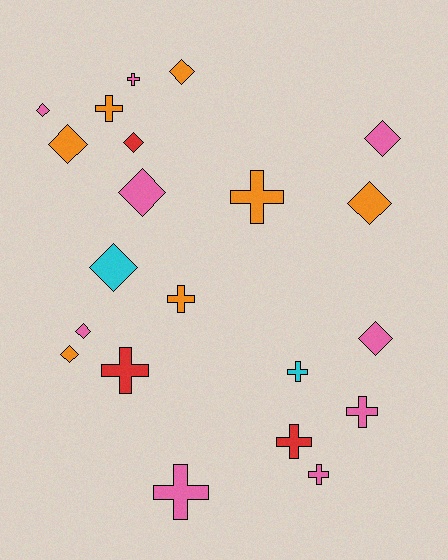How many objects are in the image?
There are 21 objects.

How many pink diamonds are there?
There are 5 pink diamonds.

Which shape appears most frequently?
Diamond, with 11 objects.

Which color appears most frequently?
Pink, with 9 objects.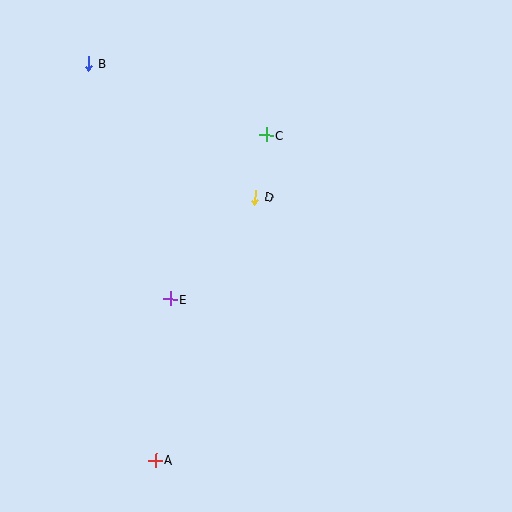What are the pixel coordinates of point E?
Point E is at (170, 299).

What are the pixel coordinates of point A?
Point A is at (155, 460).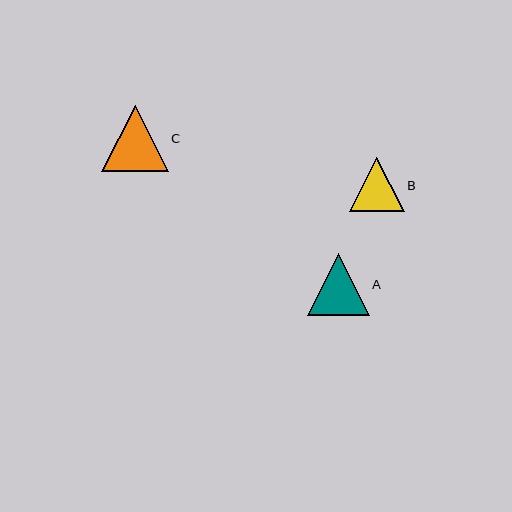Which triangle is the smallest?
Triangle B is the smallest with a size of approximately 55 pixels.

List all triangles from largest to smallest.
From largest to smallest: C, A, B.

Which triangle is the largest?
Triangle C is the largest with a size of approximately 67 pixels.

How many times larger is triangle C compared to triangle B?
Triangle C is approximately 1.2 times the size of triangle B.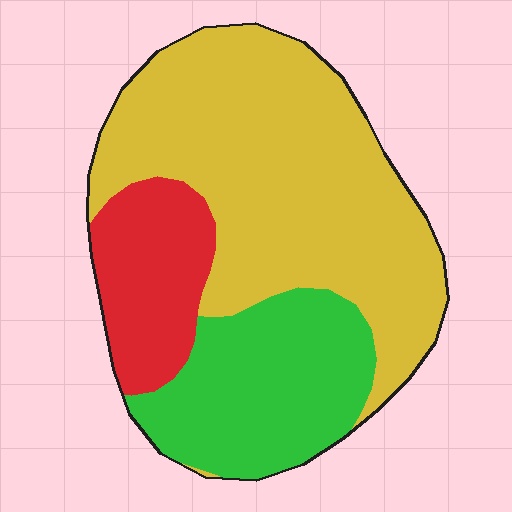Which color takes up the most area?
Yellow, at roughly 55%.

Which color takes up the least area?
Red, at roughly 15%.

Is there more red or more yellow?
Yellow.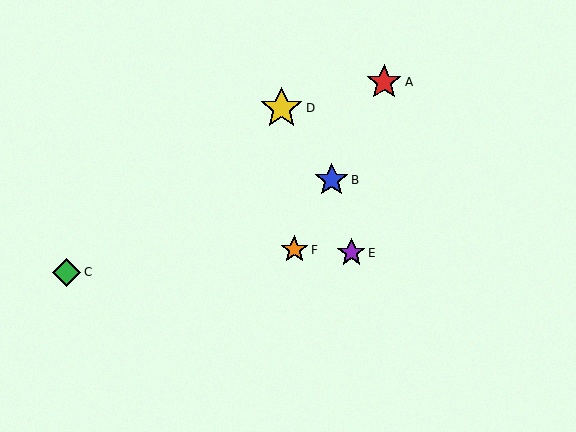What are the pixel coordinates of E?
Object E is at (351, 253).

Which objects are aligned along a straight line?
Objects A, B, F are aligned along a straight line.